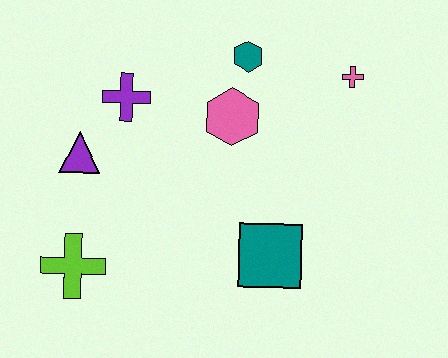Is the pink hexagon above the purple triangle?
Yes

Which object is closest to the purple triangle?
The purple cross is closest to the purple triangle.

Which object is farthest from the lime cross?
The pink cross is farthest from the lime cross.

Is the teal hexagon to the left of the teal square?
Yes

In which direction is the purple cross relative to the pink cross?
The purple cross is to the left of the pink cross.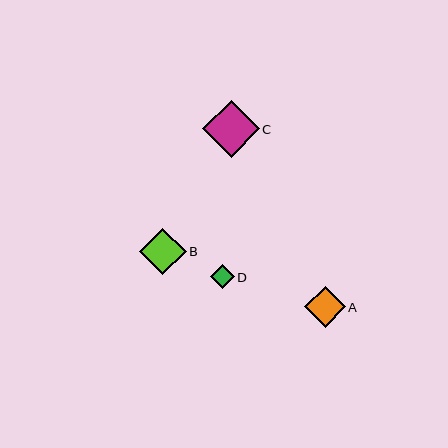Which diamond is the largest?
Diamond C is the largest with a size of approximately 57 pixels.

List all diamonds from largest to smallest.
From largest to smallest: C, B, A, D.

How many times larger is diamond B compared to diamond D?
Diamond B is approximately 1.9 times the size of diamond D.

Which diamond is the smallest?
Diamond D is the smallest with a size of approximately 24 pixels.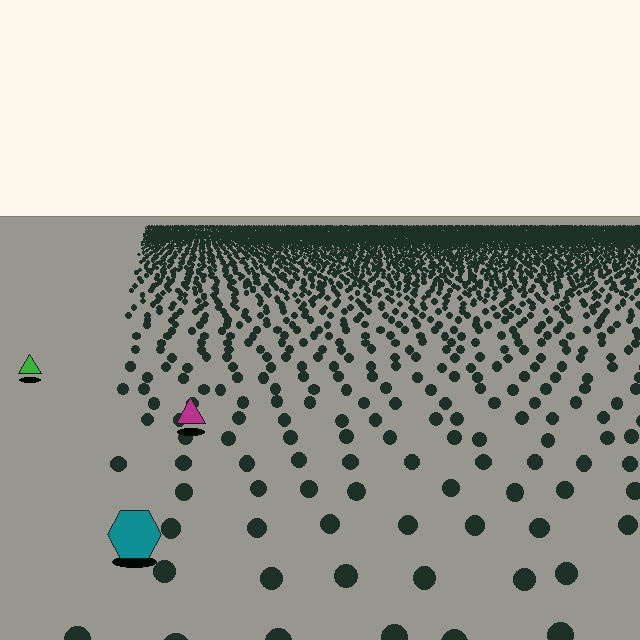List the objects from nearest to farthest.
From nearest to farthest: the teal hexagon, the magenta triangle, the green triangle.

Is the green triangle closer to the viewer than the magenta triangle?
No. The magenta triangle is closer — you can tell from the texture gradient: the ground texture is coarser near it.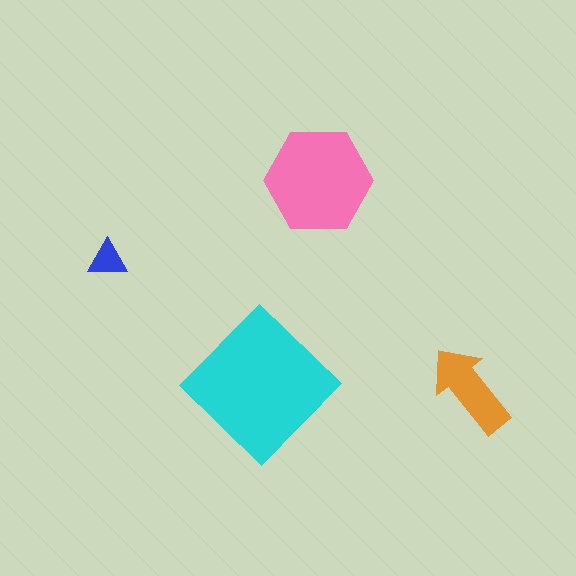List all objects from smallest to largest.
The blue triangle, the orange arrow, the pink hexagon, the cyan diamond.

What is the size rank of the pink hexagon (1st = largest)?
2nd.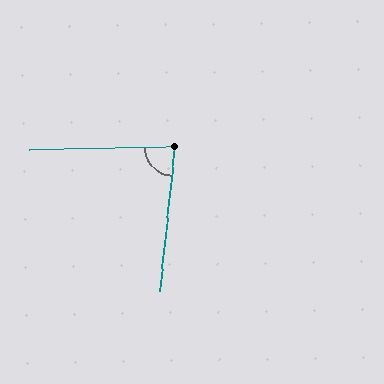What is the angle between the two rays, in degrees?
Approximately 83 degrees.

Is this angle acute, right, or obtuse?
It is acute.